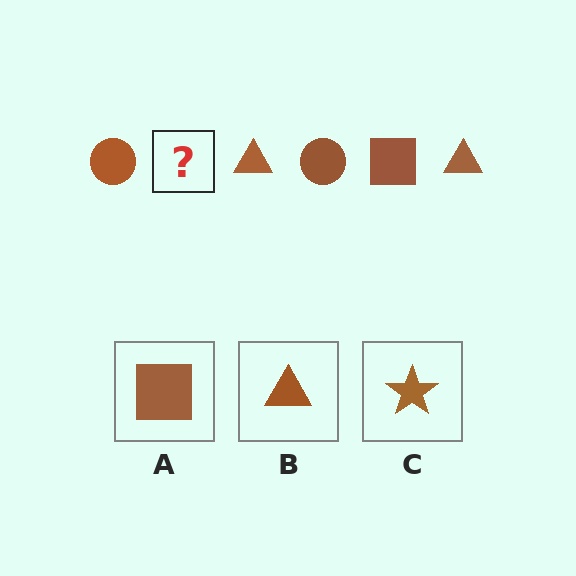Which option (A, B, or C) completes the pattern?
A.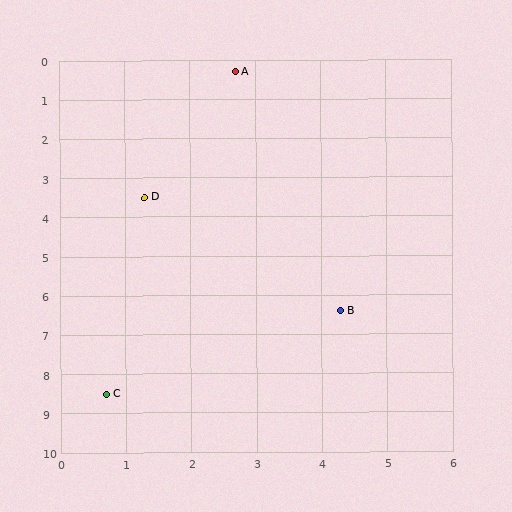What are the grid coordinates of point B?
Point B is at approximately (4.3, 6.4).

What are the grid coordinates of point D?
Point D is at approximately (1.3, 3.5).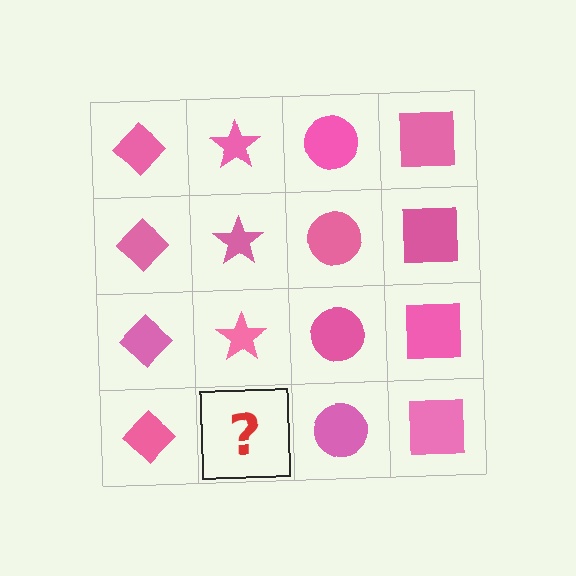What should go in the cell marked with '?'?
The missing cell should contain a pink star.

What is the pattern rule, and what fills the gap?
The rule is that each column has a consistent shape. The gap should be filled with a pink star.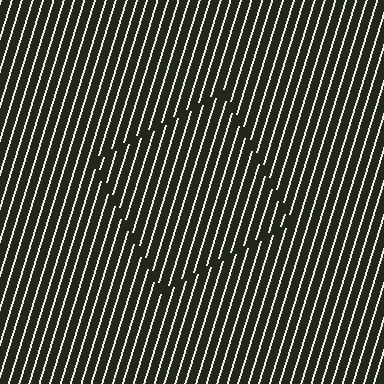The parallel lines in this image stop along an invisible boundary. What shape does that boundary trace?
An illusory square. The interior of the shape contains the same grating, shifted by half a period — the contour is defined by the phase discontinuity where line-ends from the inner and outer gratings abut.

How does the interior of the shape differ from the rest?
The interior of the shape contains the same grating, shifted by half a period — the contour is defined by the phase discontinuity where line-ends from the inner and outer gratings abut.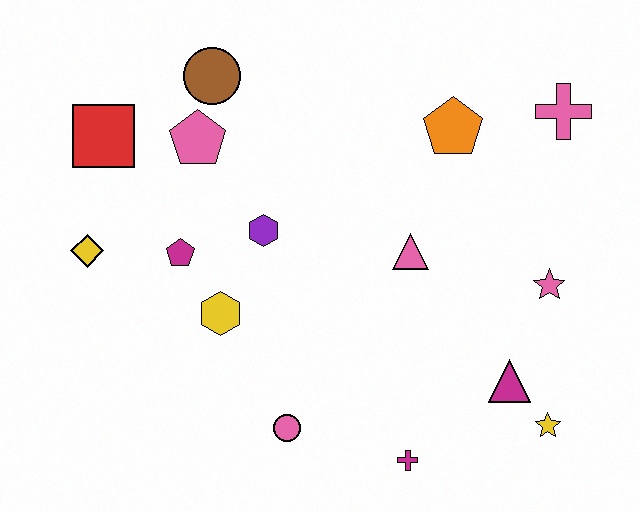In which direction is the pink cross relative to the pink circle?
The pink cross is above the pink circle.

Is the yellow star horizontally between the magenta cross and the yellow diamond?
No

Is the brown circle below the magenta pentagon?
No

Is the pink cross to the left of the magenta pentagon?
No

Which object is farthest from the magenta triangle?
The red square is farthest from the magenta triangle.